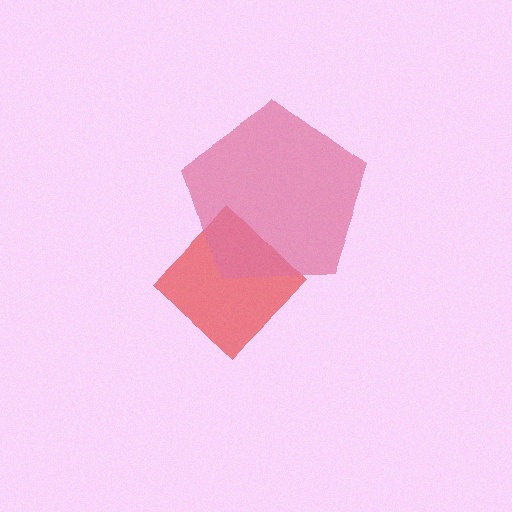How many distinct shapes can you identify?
There are 2 distinct shapes: a red diamond, a pink pentagon.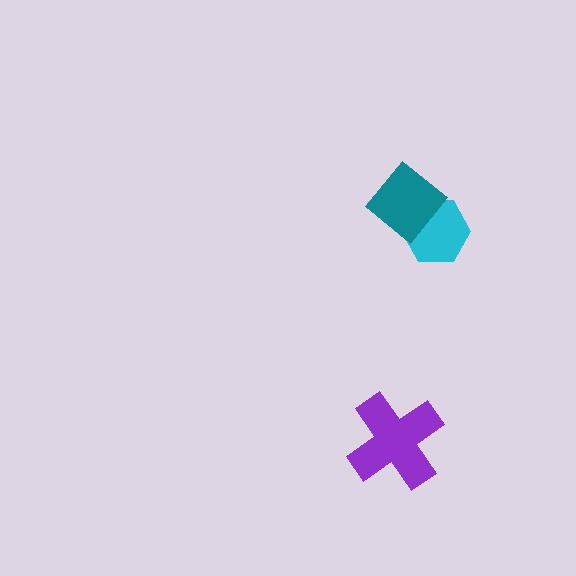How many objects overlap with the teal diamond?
1 object overlaps with the teal diamond.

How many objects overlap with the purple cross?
0 objects overlap with the purple cross.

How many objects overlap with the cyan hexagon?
1 object overlaps with the cyan hexagon.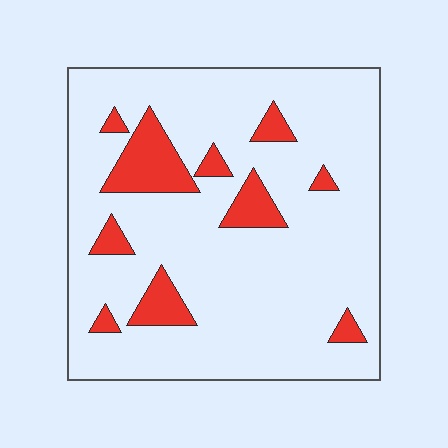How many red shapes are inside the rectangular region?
10.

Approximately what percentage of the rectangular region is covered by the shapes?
Approximately 15%.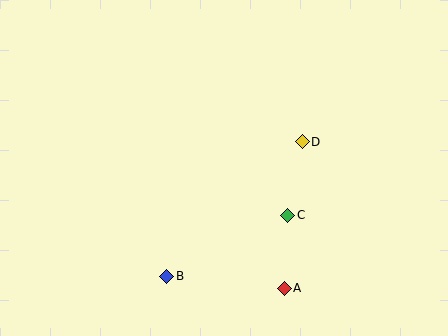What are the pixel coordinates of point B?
Point B is at (167, 276).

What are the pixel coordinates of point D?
Point D is at (302, 142).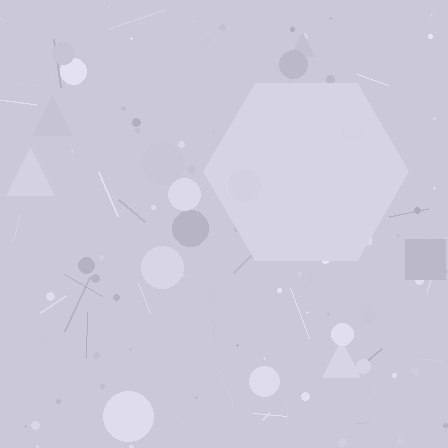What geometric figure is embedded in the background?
A hexagon is embedded in the background.